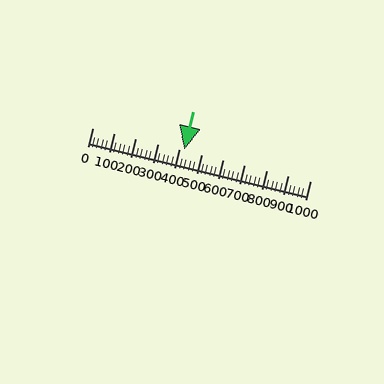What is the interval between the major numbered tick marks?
The major tick marks are spaced 100 units apart.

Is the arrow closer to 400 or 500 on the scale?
The arrow is closer to 400.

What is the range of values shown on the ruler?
The ruler shows values from 0 to 1000.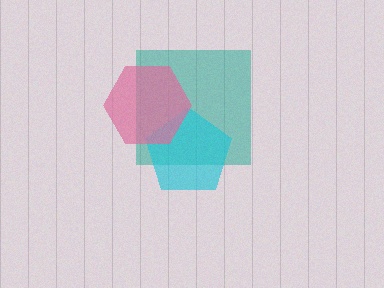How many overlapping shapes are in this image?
There are 3 overlapping shapes in the image.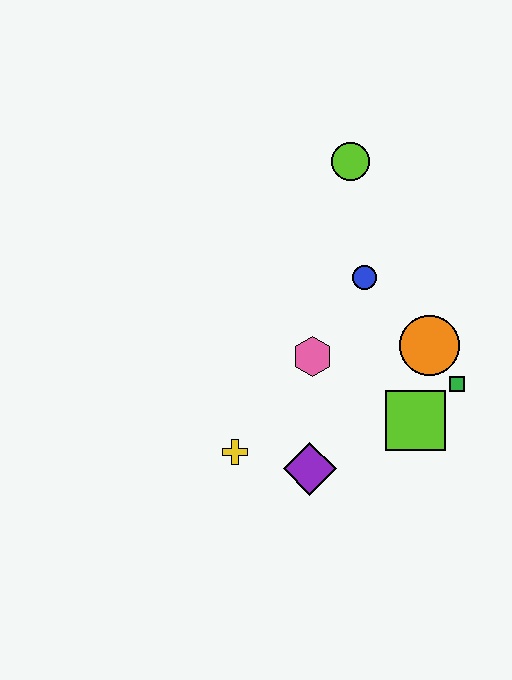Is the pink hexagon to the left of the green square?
Yes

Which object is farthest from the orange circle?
The yellow cross is farthest from the orange circle.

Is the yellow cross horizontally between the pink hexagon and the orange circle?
No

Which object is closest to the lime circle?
The blue circle is closest to the lime circle.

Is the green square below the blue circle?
Yes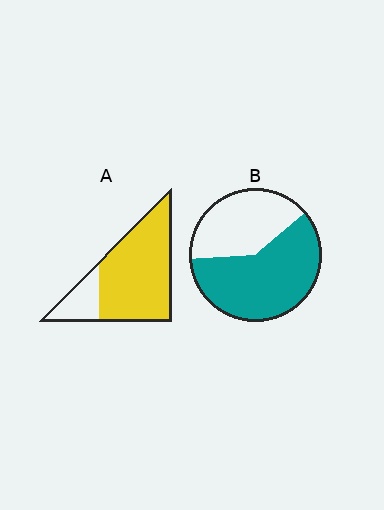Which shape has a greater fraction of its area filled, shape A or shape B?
Shape A.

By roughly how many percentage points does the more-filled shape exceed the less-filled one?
By roughly 20 percentage points (A over B).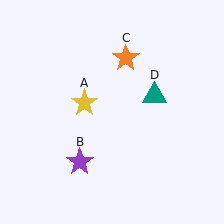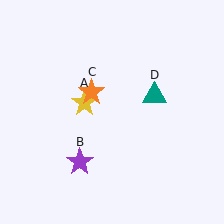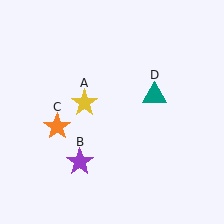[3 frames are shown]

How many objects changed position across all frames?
1 object changed position: orange star (object C).